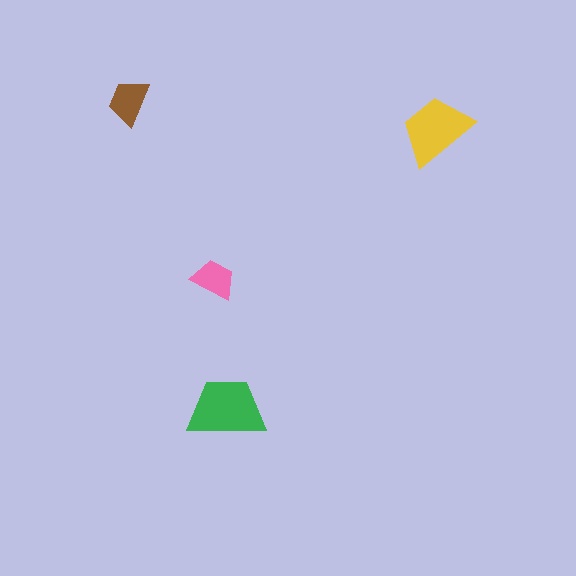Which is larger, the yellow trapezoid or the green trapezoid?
The green one.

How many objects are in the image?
There are 4 objects in the image.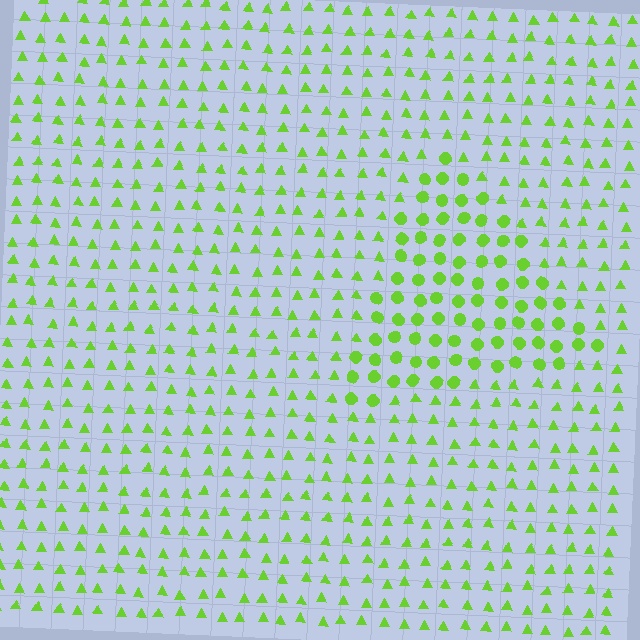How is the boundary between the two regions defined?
The boundary is defined by a change in element shape: circles inside vs. triangles outside. All elements share the same color and spacing.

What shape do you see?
I see a triangle.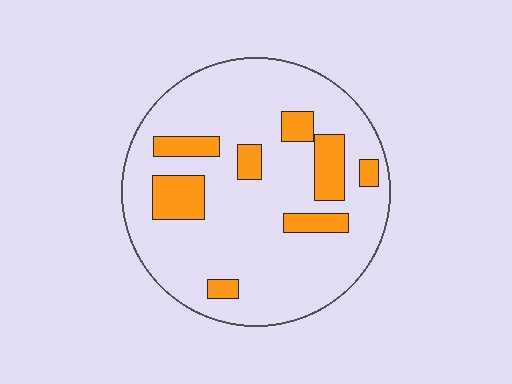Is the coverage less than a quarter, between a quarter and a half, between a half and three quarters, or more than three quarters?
Less than a quarter.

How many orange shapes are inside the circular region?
8.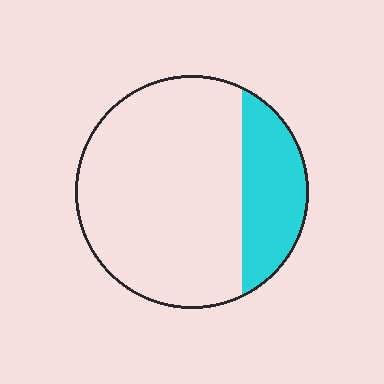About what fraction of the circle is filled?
About one quarter (1/4).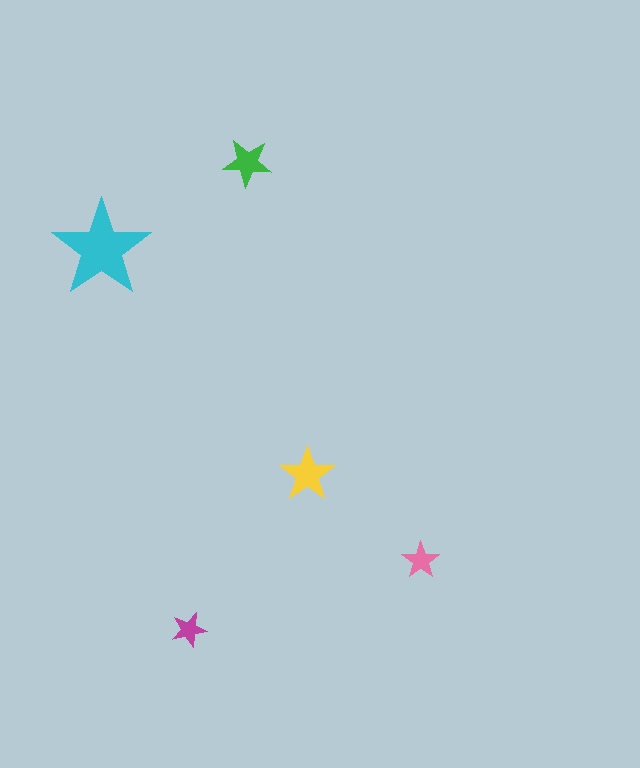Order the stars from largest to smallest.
the cyan one, the yellow one, the green one, the pink one, the magenta one.